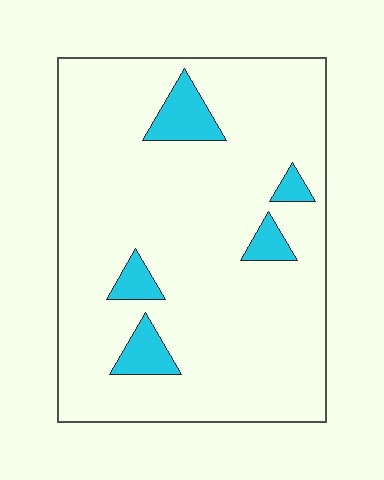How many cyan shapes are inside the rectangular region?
5.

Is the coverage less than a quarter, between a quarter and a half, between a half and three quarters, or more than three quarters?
Less than a quarter.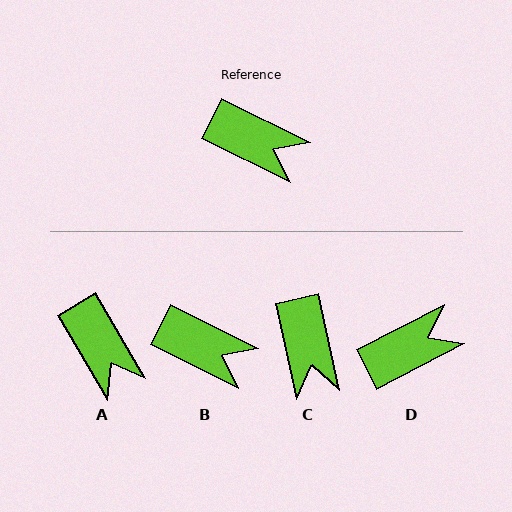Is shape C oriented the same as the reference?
No, it is off by about 51 degrees.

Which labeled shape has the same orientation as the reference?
B.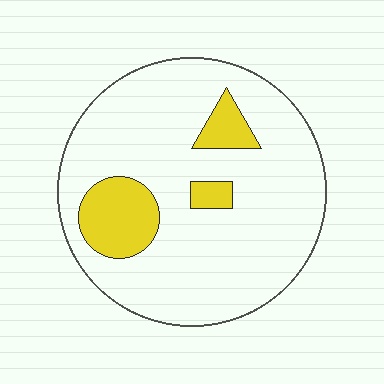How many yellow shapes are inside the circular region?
3.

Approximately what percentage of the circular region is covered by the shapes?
Approximately 15%.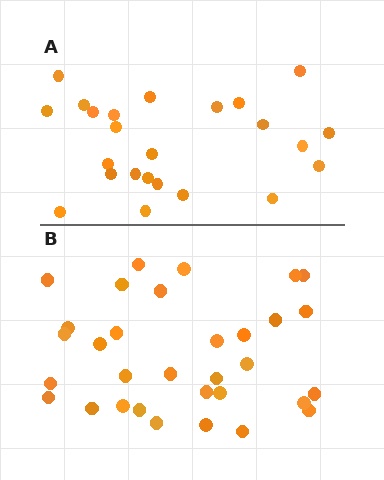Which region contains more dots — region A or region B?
Region B (the bottom region) has more dots.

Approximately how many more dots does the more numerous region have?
Region B has roughly 8 or so more dots than region A.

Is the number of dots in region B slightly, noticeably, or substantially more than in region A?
Region B has noticeably more, but not dramatically so. The ratio is roughly 1.3 to 1.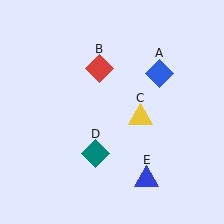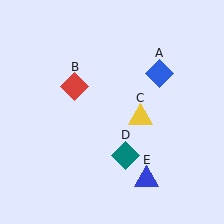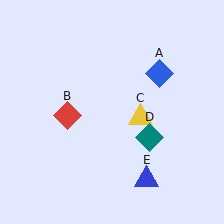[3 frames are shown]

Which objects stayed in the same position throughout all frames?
Blue diamond (object A) and yellow triangle (object C) and blue triangle (object E) remained stationary.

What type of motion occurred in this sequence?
The red diamond (object B), teal diamond (object D) rotated counterclockwise around the center of the scene.